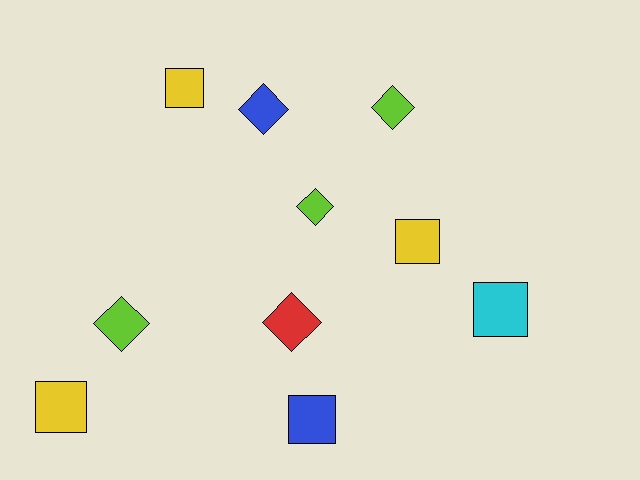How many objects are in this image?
There are 10 objects.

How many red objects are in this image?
There is 1 red object.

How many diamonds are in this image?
There are 5 diamonds.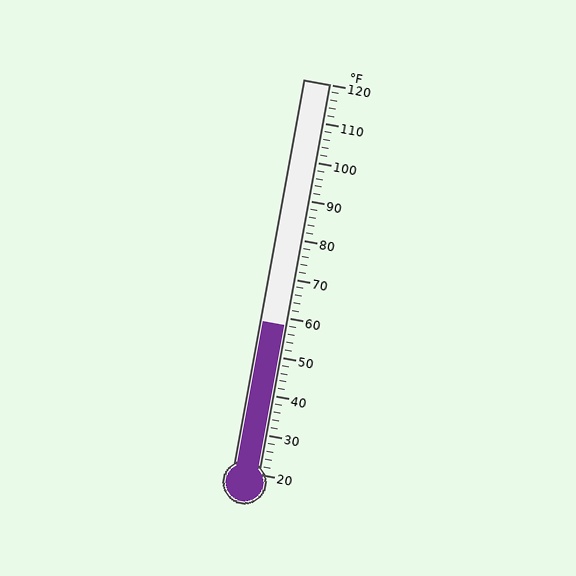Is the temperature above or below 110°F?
The temperature is below 110°F.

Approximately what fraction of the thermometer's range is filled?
The thermometer is filled to approximately 40% of its range.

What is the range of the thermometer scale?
The thermometer scale ranges from 20°F to 120°F.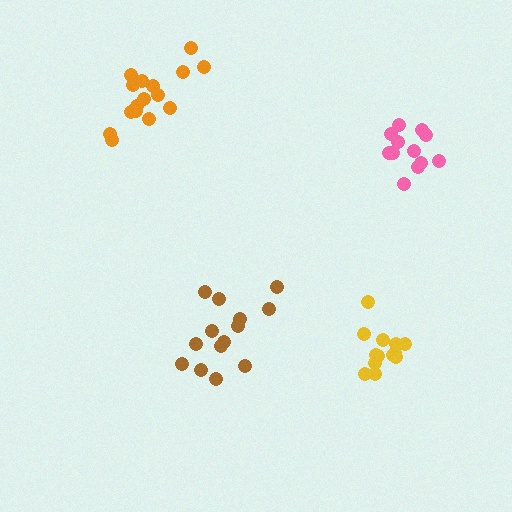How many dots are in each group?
Group 1: 13 dots, Group 2: 14 dots, Group 3: 12 dots, Group 4: 16 dots (55 total).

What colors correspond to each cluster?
The clusters are colored: yellow, brown, pink, orange.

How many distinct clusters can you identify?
There are 4 distinct clusters.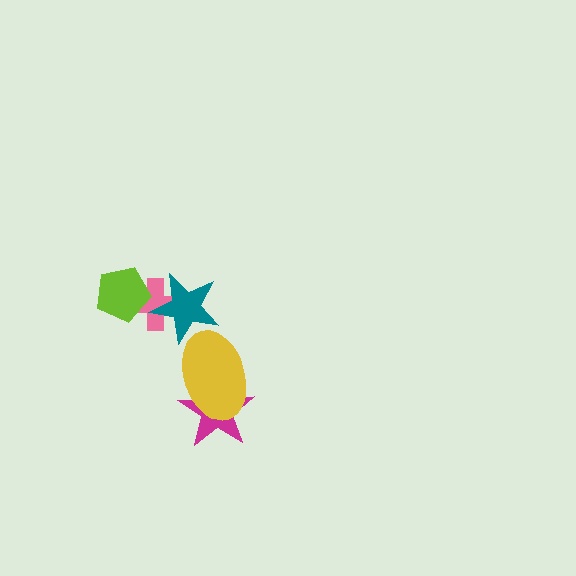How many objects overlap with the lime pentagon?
1 object overlaps with the lime pentagon.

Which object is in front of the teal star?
The yellow ellipse is in front of the teal star.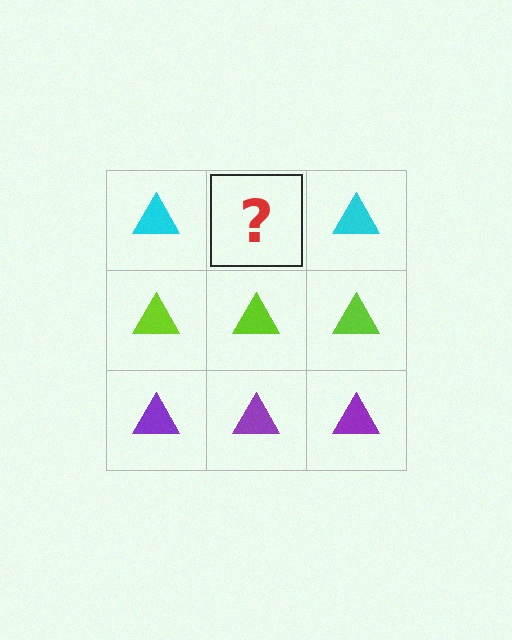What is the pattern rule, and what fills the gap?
The rule is that each row has a consistent color. The gap should be filled with a cyan triangle.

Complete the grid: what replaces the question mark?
The question mark should be replaced with a cyan triangle.